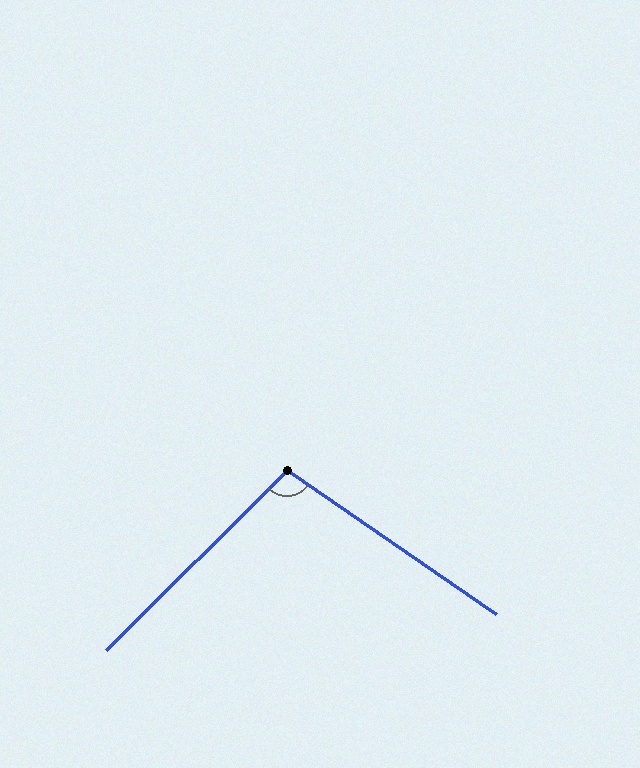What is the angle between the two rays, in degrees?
Approximately 100 degrees.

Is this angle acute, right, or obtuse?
It is obtuse.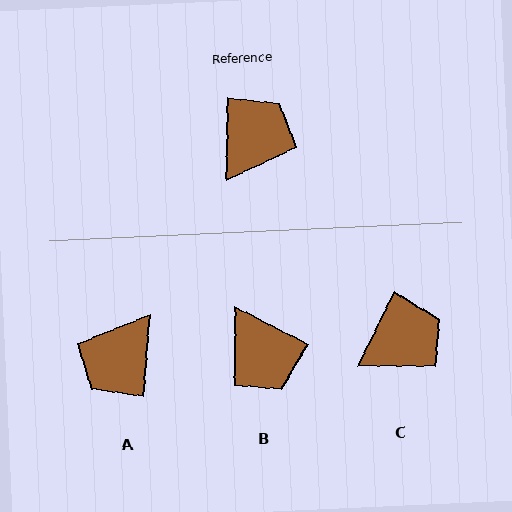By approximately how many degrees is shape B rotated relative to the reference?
Approximately 116 degrees clockwise.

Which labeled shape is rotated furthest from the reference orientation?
A, about 177 degrees away.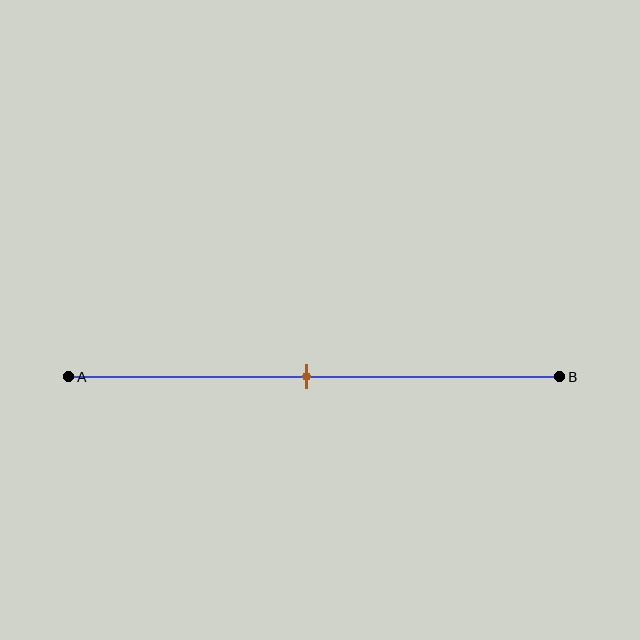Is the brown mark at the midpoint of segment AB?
Yes, the mark is approximately at the midpoint.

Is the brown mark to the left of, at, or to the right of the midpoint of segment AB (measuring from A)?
The brown mark is approximately at the midpoint of segment AB.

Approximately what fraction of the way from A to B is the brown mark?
The brown mark is approximately 50% of the way from A to B.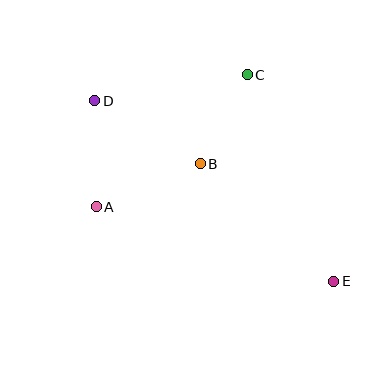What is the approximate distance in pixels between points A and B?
The distance between A and B is approximately 112 pixels.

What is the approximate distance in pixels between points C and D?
The distance between C and D is approximately 155 pixels.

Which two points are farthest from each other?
Points D and E are farthest from each other.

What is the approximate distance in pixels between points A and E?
The distance between A and E is approximately 249 pixels.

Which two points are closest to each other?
Points B and C are closest to each other.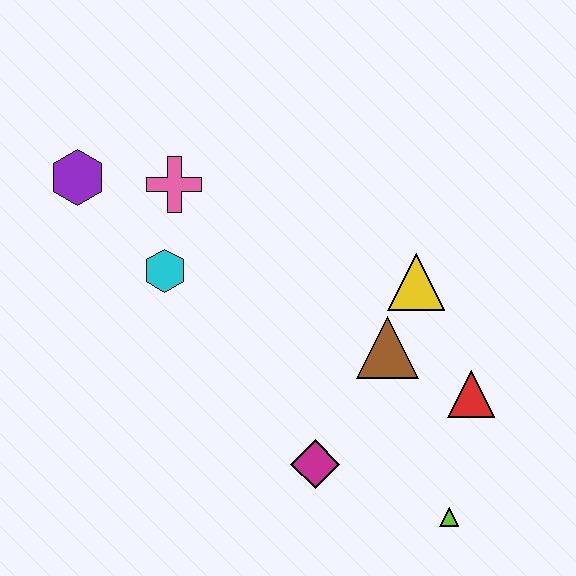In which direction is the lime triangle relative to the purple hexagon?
The lime triangle is to the right of the purple hexagon.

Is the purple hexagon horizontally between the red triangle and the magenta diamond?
No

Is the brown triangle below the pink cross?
Yes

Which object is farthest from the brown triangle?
The purple hexagon is farthest from the brown triangle.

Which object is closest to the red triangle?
The brown triangle is closest to the red triangle.